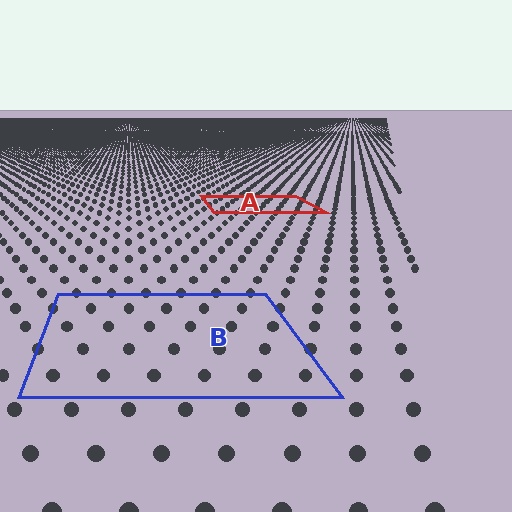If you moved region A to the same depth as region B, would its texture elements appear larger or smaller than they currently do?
They would appear larger. At a closer depth, the same texture elements are projected at a bigger on-screen size.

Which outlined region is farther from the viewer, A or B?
Region A is farther from the viewer — the texture elements inside it appear smaller and more densely packed.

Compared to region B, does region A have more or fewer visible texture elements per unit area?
Region A has more texture elements per unit area — they are packed more densely because it is farther away.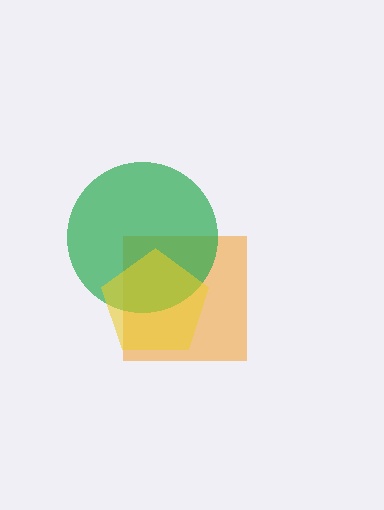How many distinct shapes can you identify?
There are 3 distinct shapes: an orange square, a green circle, a yellow pentagon.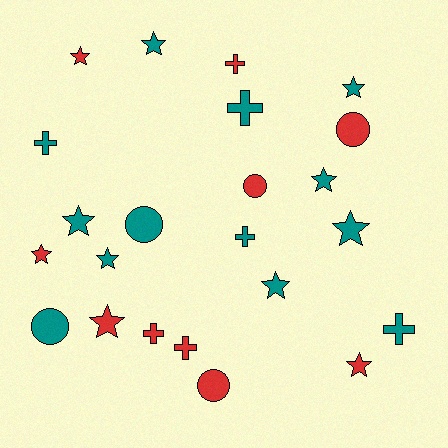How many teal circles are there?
There are 2 teal circles.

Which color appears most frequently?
Teal, with 13 objects.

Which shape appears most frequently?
Star, with 11 objects.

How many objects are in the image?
There are 23 objects.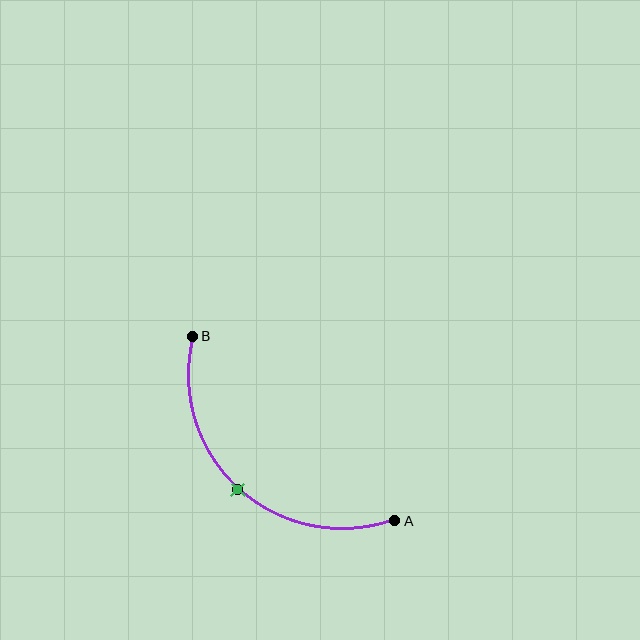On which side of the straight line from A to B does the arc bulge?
The arc bulges below and to the left of the straight line connecting A and B.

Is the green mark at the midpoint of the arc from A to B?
Yes. The green mark lies on the arc at equal arc-length from both A and B — it is the arc midpoint.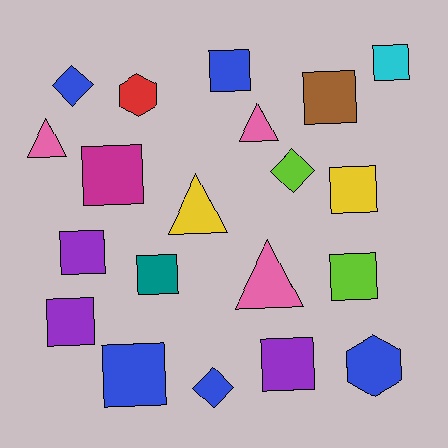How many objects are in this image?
There are 20 objects.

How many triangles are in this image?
There are 4 triangles.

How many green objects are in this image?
There are no green objects.